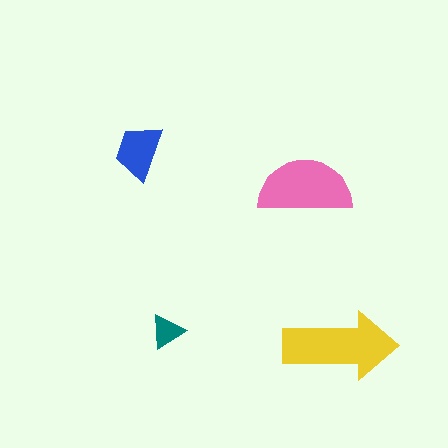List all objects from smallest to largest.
The teal triangle, the blue trapezoid, the pink semicircle, the yellow arrow.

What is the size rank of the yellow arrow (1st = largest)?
1st.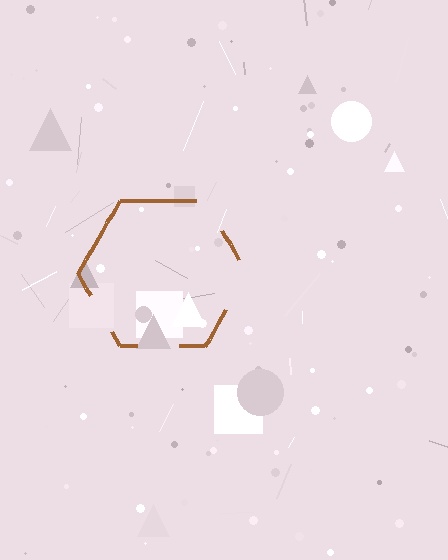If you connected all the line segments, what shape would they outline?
They would outline a hexagon.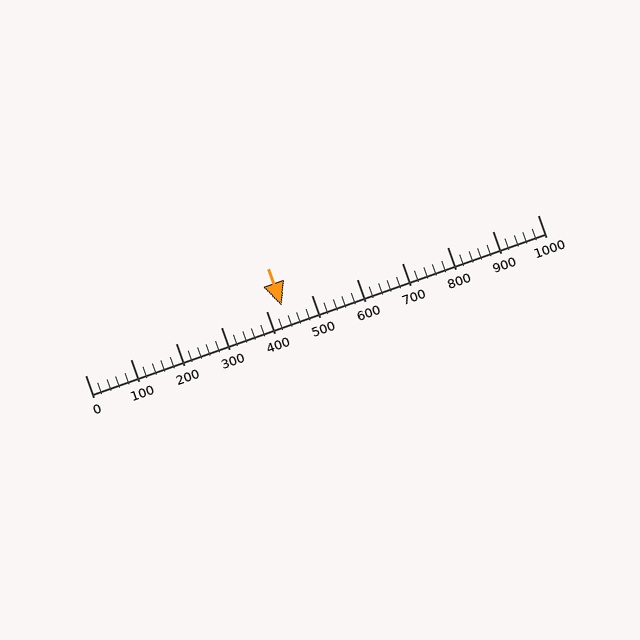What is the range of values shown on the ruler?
The ruler shows values from 0 to 1000.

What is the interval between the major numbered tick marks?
The major tick marks are spaced 100 units apart.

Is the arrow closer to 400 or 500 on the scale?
The arrow is closer to 400.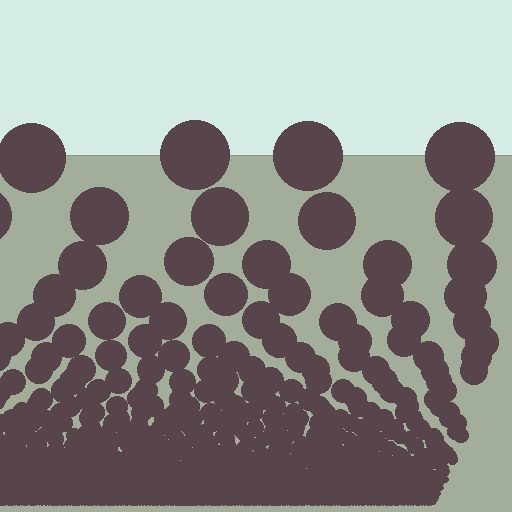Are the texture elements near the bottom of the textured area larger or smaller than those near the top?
Smaller. The gradient is inverted — elements near the bottom are smaller and denser.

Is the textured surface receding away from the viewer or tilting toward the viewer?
The surface appears to tilt toward the viewer. Texture elements get larger and sparser toward the top.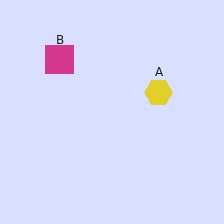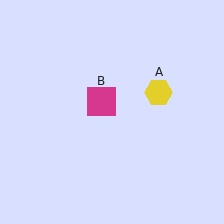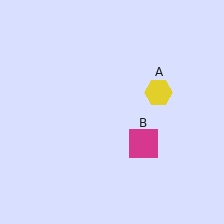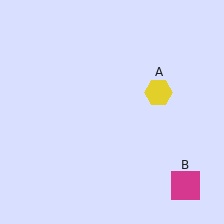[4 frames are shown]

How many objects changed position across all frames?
1 object changed position: magenta square (object B).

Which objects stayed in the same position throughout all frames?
Yellow hexagon (object A) remained stationary.